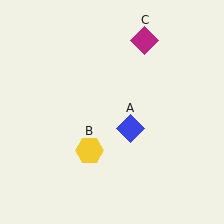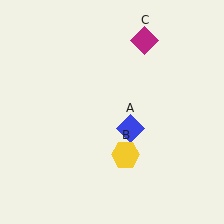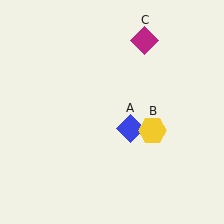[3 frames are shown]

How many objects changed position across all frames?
1 object changed position: yellow hexagon (object B).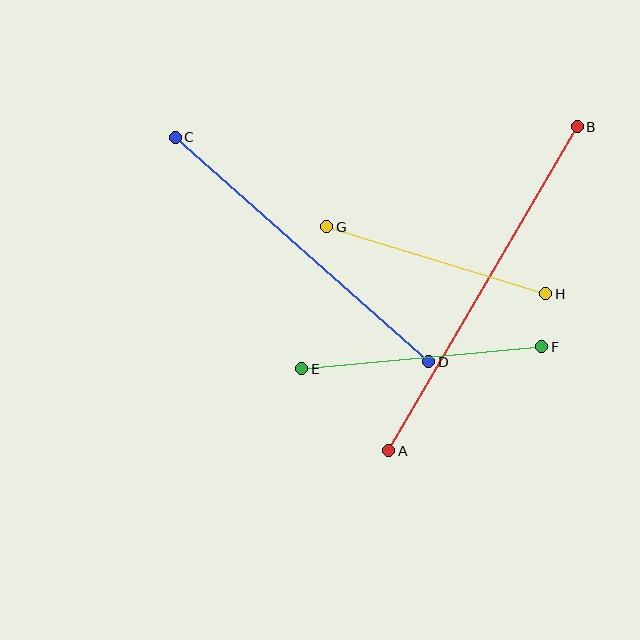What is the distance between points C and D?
The distance is approximately 338 pixels.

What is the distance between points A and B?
The distance is approximately 375 pixels.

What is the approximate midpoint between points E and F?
The midpoint is at approximately (422, 358) pixels.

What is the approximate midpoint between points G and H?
The midpoint is at approximately (436, 260) pixels.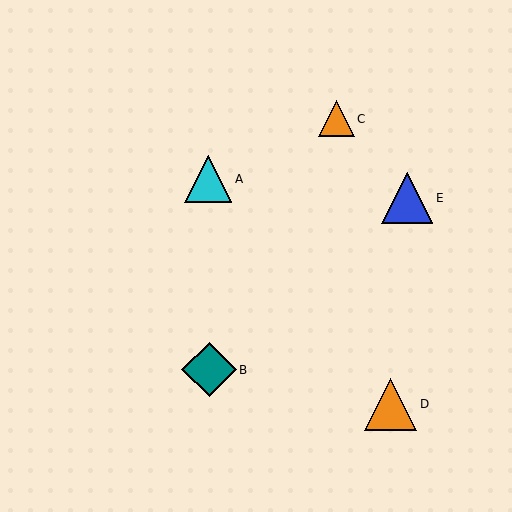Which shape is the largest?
The teal diamond (labeled B) is the largest.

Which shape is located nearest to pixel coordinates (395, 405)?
The orange triangle (labeled D) at (390, 404) is nearest to that location.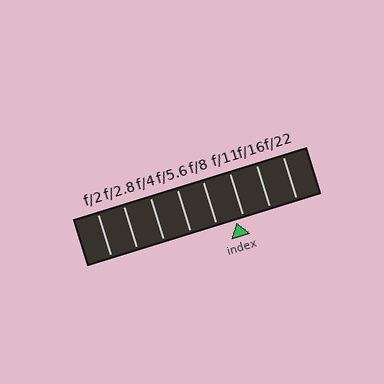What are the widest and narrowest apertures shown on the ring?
The widest aperture shown is f/2 and the narrowest is f/22.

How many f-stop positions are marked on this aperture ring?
There are 8 f-stop positions marked.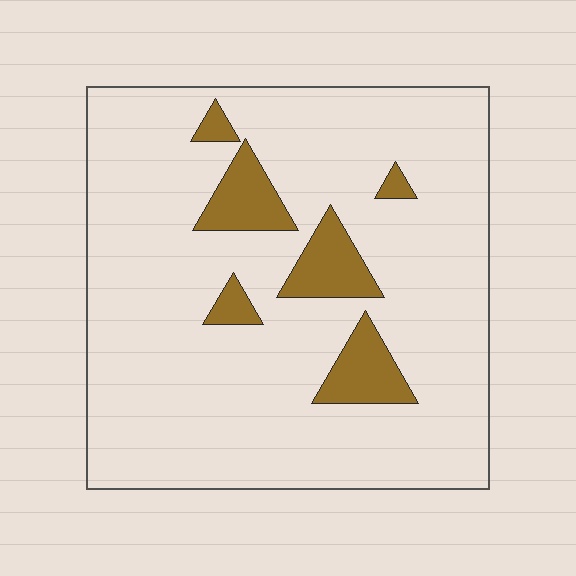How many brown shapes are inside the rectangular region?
6.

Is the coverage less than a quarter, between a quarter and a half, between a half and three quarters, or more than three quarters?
Less than a quarter.